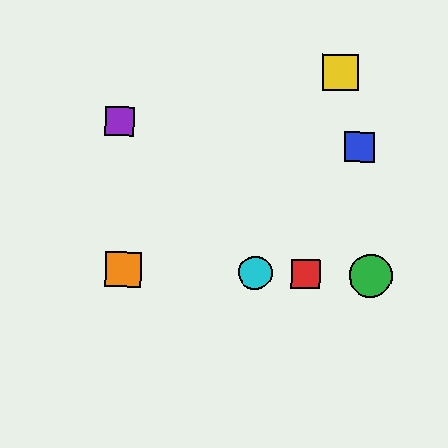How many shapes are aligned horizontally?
4 shapes (the red square, the green circle, the orange square, the cyan circle) are aligned horizontally.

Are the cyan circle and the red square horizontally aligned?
Yes, both are at y≈273.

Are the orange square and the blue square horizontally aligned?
No, the orange square is at y≈269 and the blue square is at y≈147.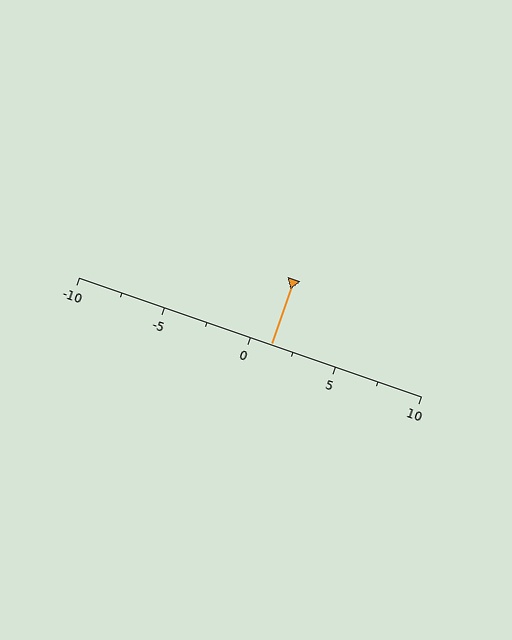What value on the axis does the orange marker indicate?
The marker indicates approximately 1.2.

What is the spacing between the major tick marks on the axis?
The major ticks are spaced 5 apart.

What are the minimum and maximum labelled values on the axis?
The axis runs from -10 to 10.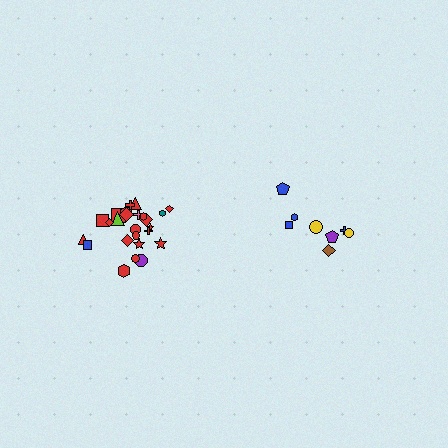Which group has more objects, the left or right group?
The left group.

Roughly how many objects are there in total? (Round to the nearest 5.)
Roughly 35 objects in total.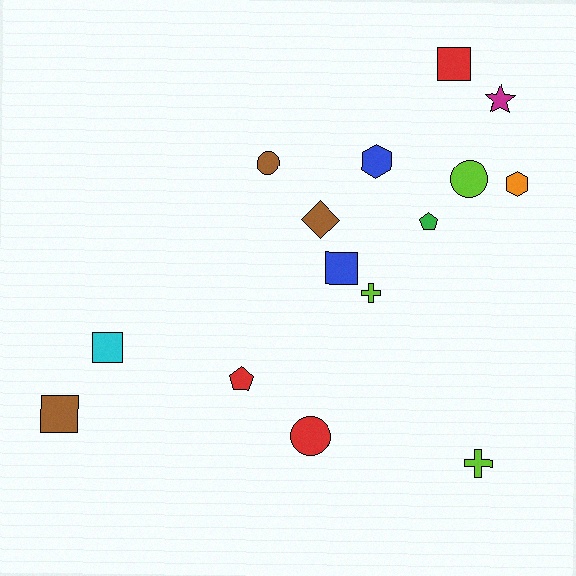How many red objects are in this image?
There are 3 red objects.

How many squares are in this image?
There are 4 squares.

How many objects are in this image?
There are 15 objects.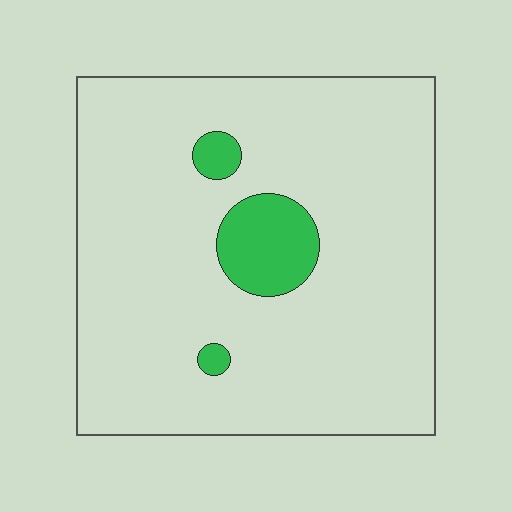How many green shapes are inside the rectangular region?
3.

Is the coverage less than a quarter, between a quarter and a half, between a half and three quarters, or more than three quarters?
Less than a quarter.